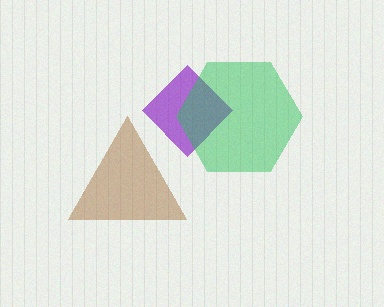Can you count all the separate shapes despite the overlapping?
Yes, there are 3 separate shapes.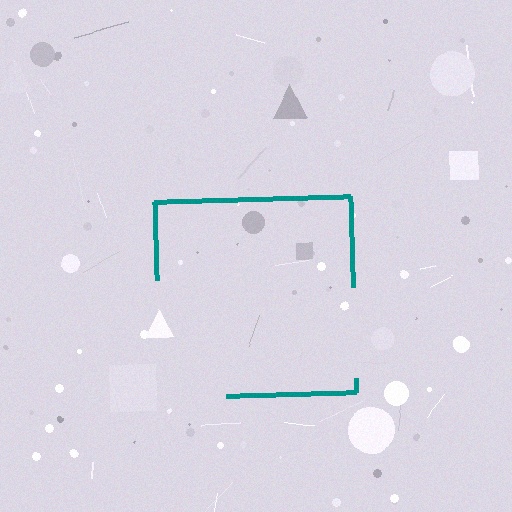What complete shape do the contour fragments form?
The contour fragments form a square.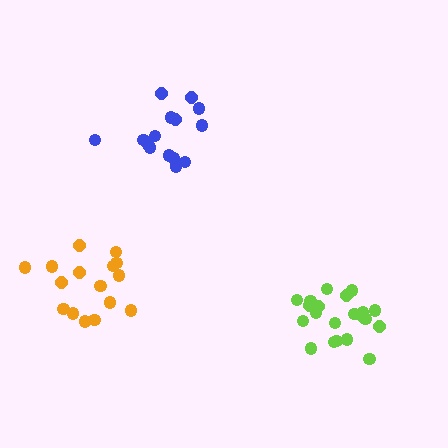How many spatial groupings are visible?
There are 3 spatial groupings.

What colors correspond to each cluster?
The clusters are colored: blue, orange, lime.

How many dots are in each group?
Group 1: 15 dots, Group 2: 16 dots, Group 3: 21 dots (52 total).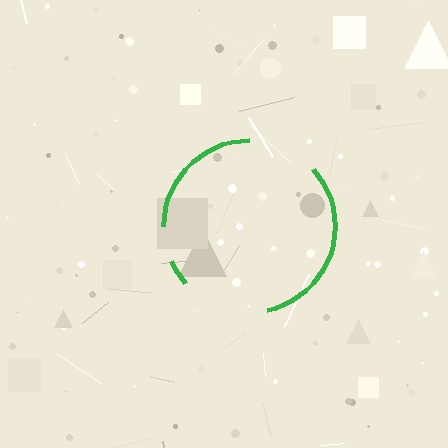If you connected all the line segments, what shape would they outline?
They would outline a circle.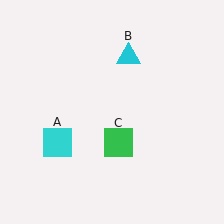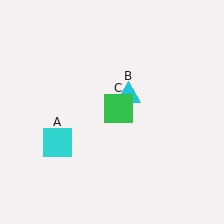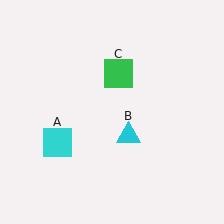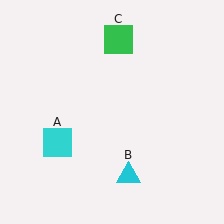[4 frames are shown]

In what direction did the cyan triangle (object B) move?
The cyan triangle (object B) moved down.